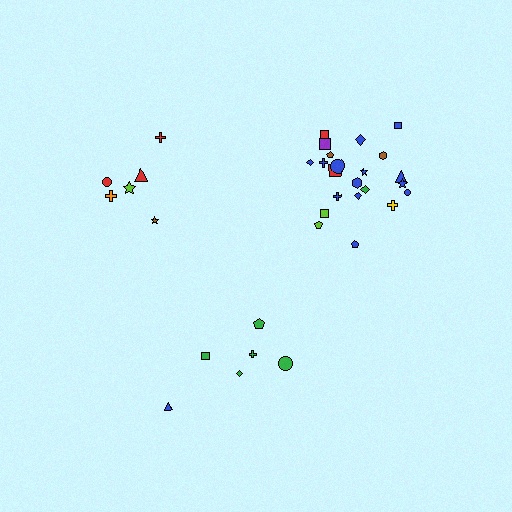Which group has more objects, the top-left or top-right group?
The top-right group.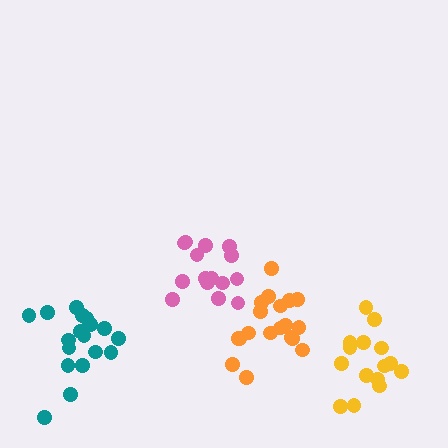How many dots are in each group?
Group 1: 15 dots, Group 2: 18 dots, Group 3: 19 dots, Group 4: 15 dots (67 total).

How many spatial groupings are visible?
There are 4 spatial groupings.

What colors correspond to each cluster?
The clusters are colored: pink, teal, orange, yellow.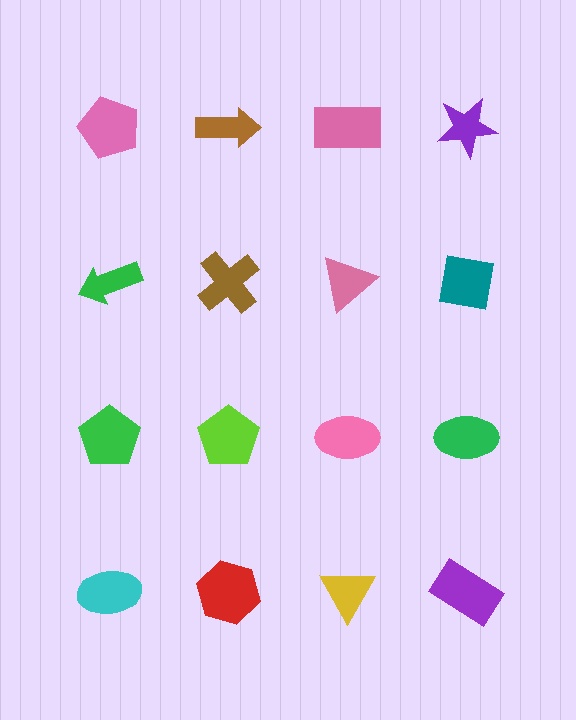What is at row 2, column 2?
A brown cross.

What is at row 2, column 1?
A green arrow.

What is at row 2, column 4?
A teal square.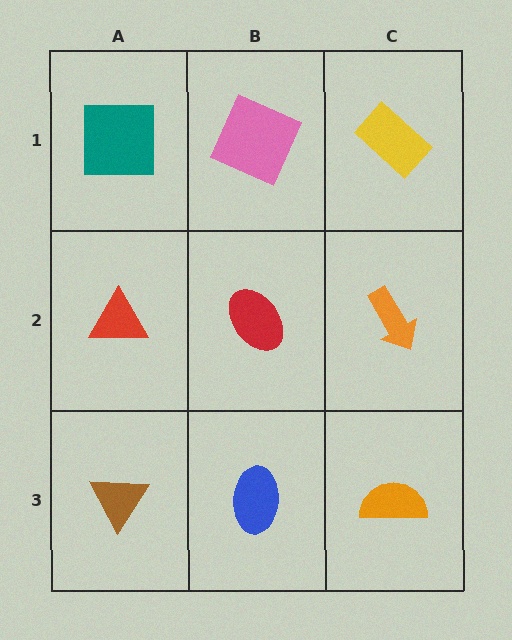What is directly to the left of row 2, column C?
A red ellipse.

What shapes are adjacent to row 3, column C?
An orange arrow (row 2, column C), a blue ellipse (row 3, column B).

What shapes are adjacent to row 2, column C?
A yellow rectangle (row 1, column C), an orange semicircle (row 3, column C), a red ellipse (row 2, column B).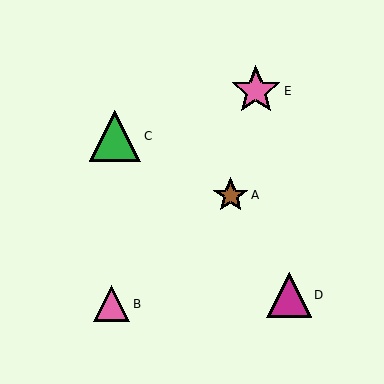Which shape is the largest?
The green triangle (labeled C) is the largest.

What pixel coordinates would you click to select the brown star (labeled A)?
Click at (231, 195) to select the brown star A.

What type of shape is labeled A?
Shape A is a brown star.